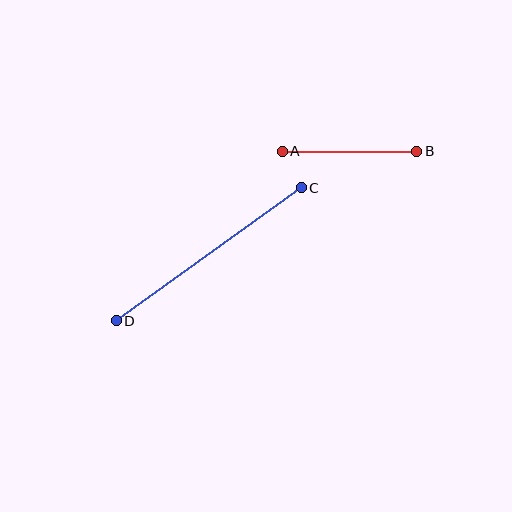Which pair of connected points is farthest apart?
Points C and D are farthest apart.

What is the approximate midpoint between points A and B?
The midpoint is at approximately (350, 151) pixels.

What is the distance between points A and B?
The distance is approximately 135 pixels.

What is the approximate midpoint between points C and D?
The midpoint is at approximately (209, 254) pixels.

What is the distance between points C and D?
The distance is approximately 228 pixels.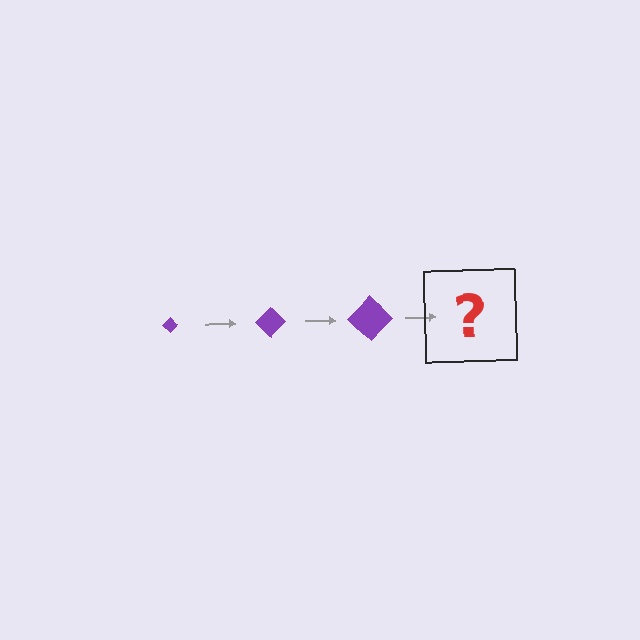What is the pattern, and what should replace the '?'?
The pattern is that the diamond gets progressively larger each step. The '?' should be a purple diamond, larger than the previous one.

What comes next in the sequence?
The next element should be a purple diamond, larger than the previous one.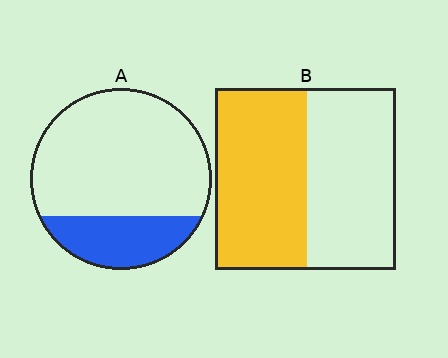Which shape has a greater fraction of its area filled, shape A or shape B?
Shape B.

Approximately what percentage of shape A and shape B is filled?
A is approximately 25% and B is approximately 50%.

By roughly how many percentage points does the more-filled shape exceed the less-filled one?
By roughly 25 percentage points (B over A).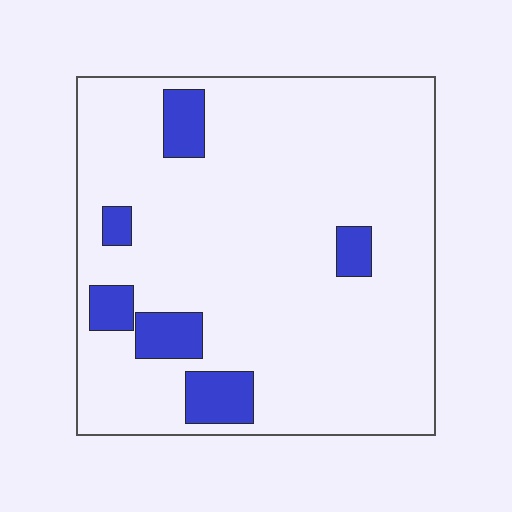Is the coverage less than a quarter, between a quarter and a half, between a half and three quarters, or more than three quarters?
Less than a quarter.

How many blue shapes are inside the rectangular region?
6.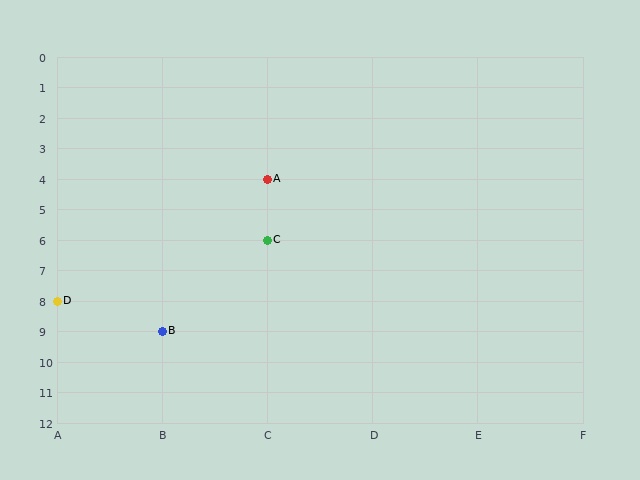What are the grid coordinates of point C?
Point C is at grid coordinates (C, 6).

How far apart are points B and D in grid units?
Points B and D are 1 column and 1 row apart (about 1.4 grid units diagonally).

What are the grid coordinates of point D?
Point D is at grid coordinates (A, 8).